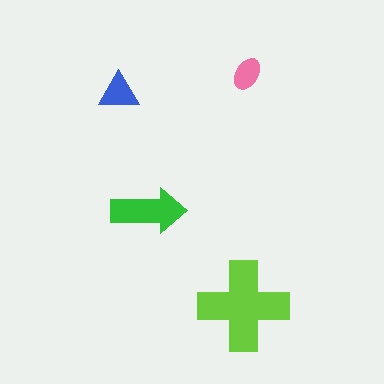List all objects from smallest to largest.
The pink ellipse, the blue triangle, the green arrow, the lime cross.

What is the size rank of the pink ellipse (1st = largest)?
4th.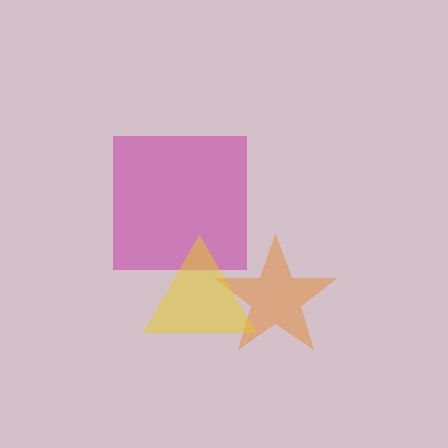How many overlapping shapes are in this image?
There are 3 overlapping shapes in the image.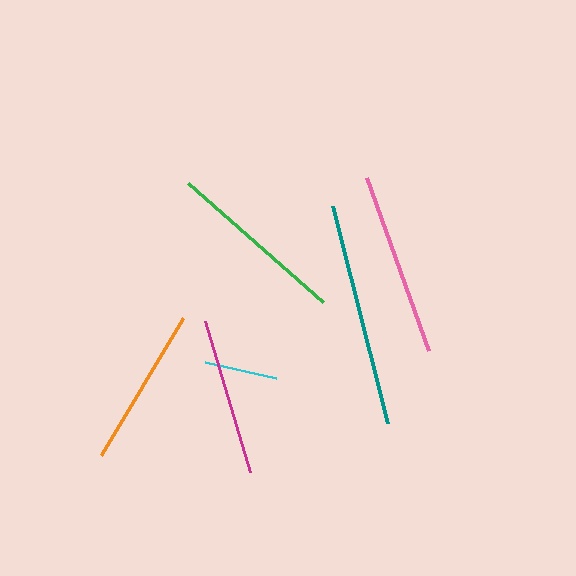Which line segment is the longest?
The teal line is the longest at approximately 224 pixels.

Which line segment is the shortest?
The cyan line is the shortest at approximately 73 pixels.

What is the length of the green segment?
The green segment is approximately 180 pixels long.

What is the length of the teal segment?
The teal segment is approximately 224 pixels long.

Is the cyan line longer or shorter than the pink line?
The pink line is longer than the cyan line.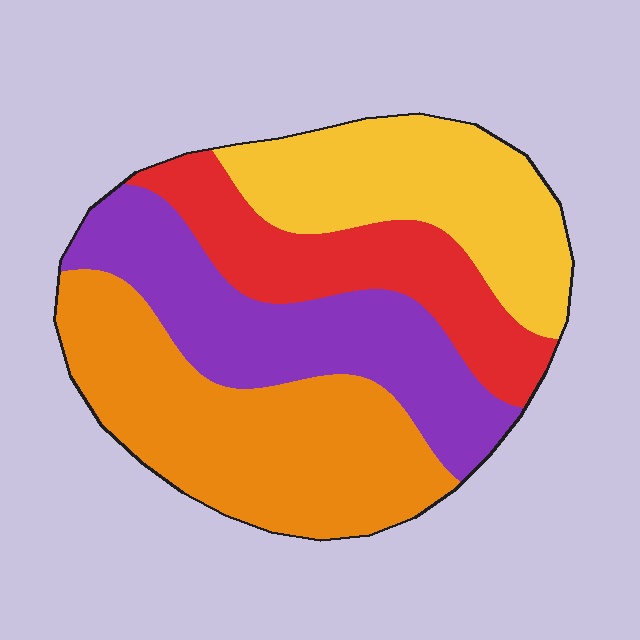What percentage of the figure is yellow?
Yellow takes up about one quarter (1/4) of the figure.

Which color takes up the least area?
Red, at roughly 20%.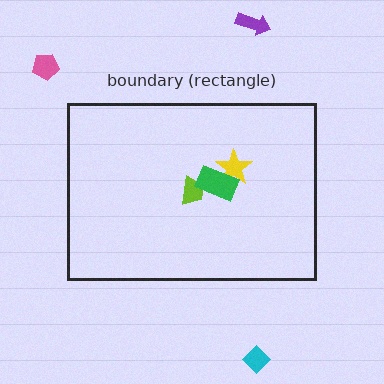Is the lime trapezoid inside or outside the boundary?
Inside.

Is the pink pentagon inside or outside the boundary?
Outside.